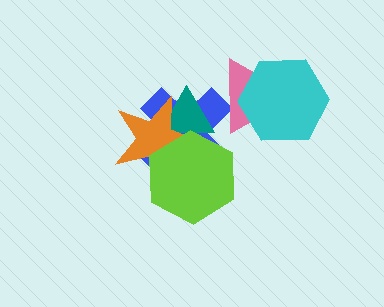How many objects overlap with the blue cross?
4 objects overlap with the blue cross.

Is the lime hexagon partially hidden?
No, no other shape covers it.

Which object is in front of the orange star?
The lime hexagon is in front of the orange star.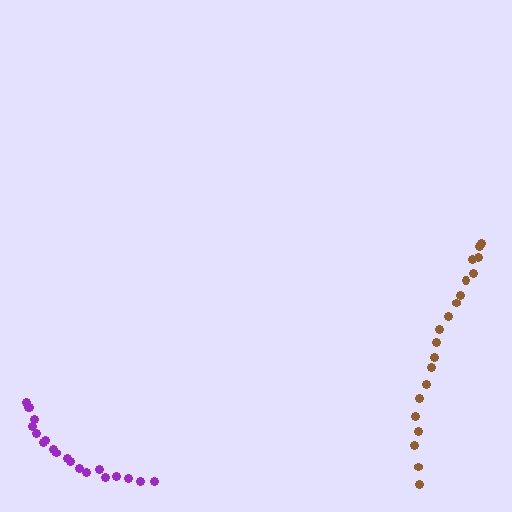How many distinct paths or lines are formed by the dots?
There are 2 distinct paths.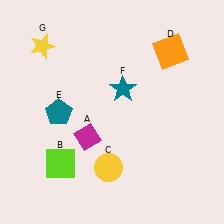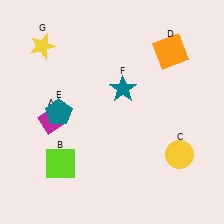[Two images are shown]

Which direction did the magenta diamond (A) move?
The magenta diamond (A) moved left.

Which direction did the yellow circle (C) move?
The yellow circle (C) moved right.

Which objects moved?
The objects that moved are: the magenta diamond (A), the yellow circle (C).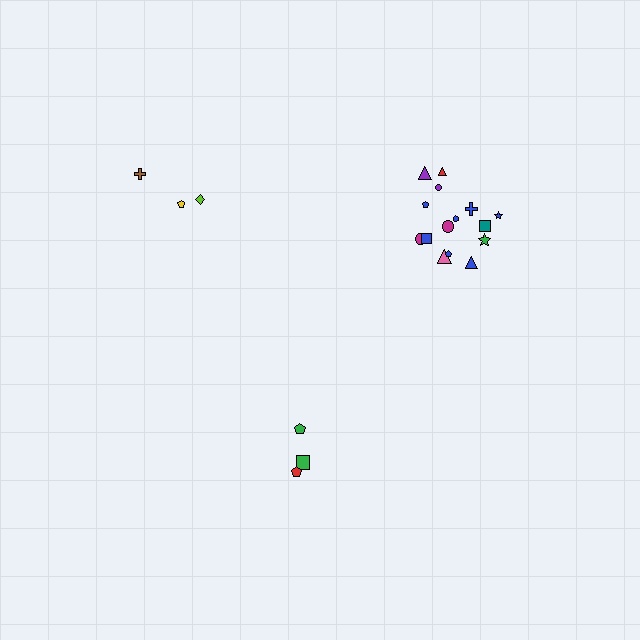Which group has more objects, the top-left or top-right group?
The top-right group.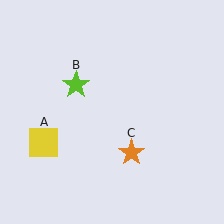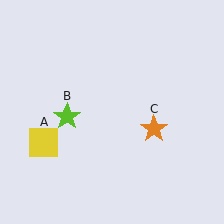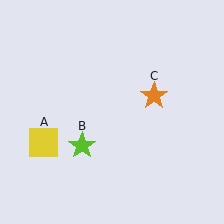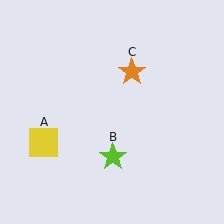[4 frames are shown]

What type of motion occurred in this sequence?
The lime star (object B), orange star (object C) rotated counterclockwise around the center of the scene.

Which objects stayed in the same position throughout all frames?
Yellow square (object A) remained stationary.